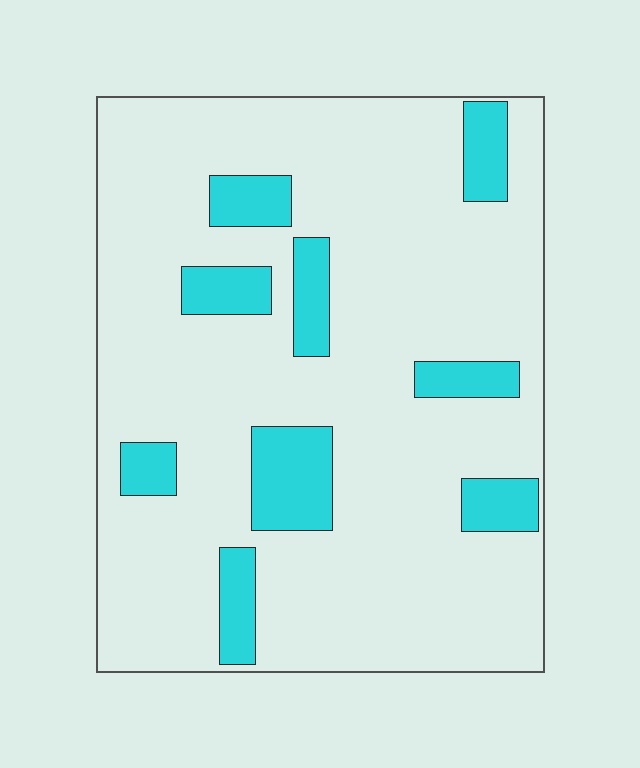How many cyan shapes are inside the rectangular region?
9.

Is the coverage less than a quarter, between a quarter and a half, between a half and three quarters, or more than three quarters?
Less than a quarter.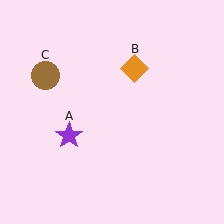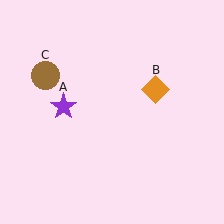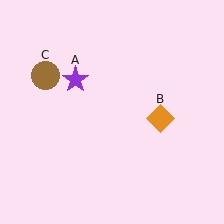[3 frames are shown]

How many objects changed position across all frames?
2 objects changed position: purple star (object A), orange diamond (object B).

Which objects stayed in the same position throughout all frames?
Brown circle (object C) remained stationary.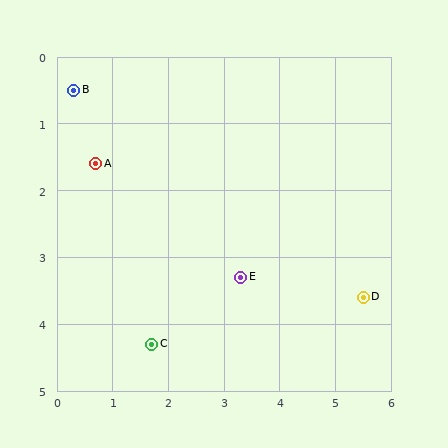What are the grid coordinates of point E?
Point E is at approximately (3.3, 3.3).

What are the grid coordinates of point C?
Point C is at approximately (1.7, 4.3).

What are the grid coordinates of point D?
Point D is at approximately (5.5, 3.6).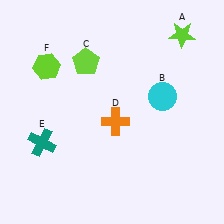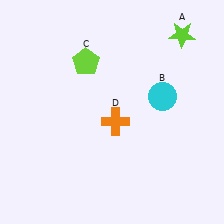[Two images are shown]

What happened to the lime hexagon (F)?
The lime hexagon (F) was removed in Image 2. It was in the top-left area of Image 1.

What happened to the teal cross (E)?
The teal cross (E) was removed in Image 2. It was in the bottom-left area of Image 1.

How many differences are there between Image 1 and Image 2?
There are 2 differences between the two images.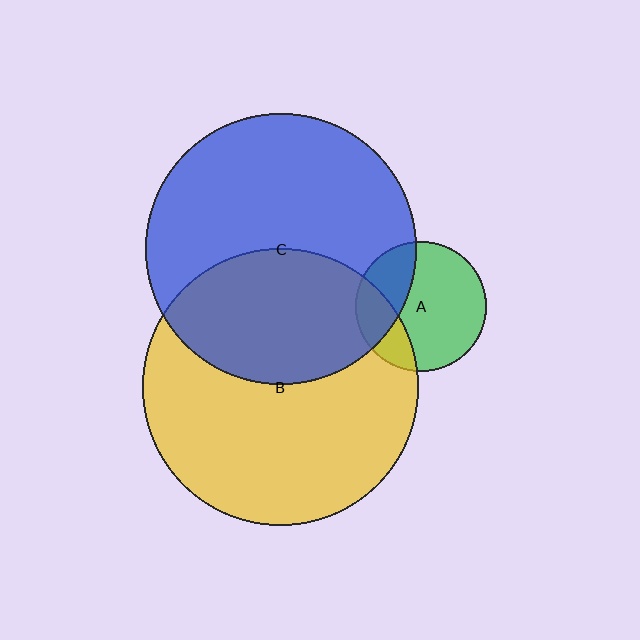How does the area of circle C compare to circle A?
Approximately 4.3 times.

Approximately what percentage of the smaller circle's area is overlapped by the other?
Approximately 30%.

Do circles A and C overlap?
Yes.